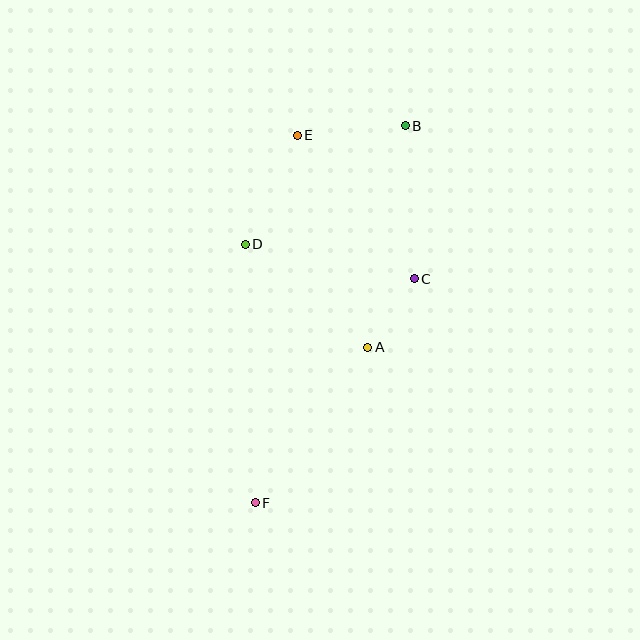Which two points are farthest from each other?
Points B and F are farthest from each other.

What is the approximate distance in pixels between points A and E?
The distance between A and E is approximately 223 pixels.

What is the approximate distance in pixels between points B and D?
The distance between B and D is approximately 199 pixels.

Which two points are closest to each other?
Points A and C are closest to each other.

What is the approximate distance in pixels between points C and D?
The distance between C and D is approximately 172 pixels.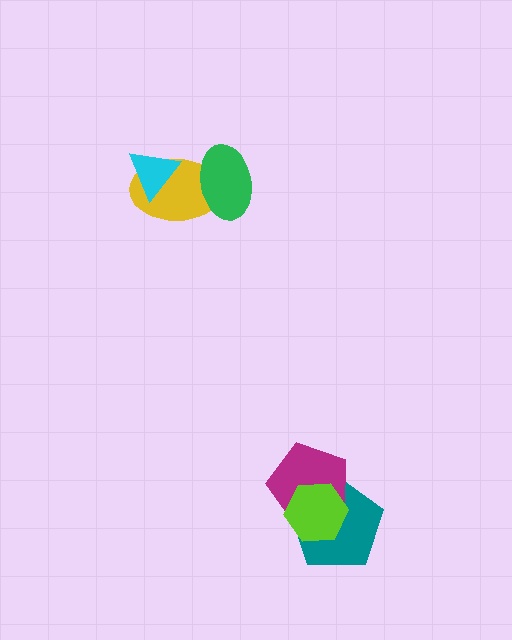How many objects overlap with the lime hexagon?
2 objects overlap with the lime hexagon.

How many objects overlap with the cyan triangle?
1 object overlaps with the cyan triangle.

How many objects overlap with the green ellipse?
1 object overlaps with the green ellipse.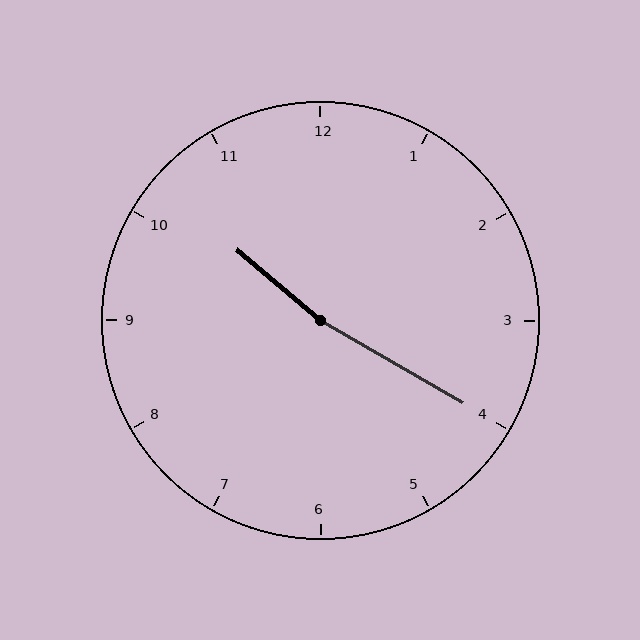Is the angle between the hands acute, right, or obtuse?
It is obtuse.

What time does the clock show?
10:20.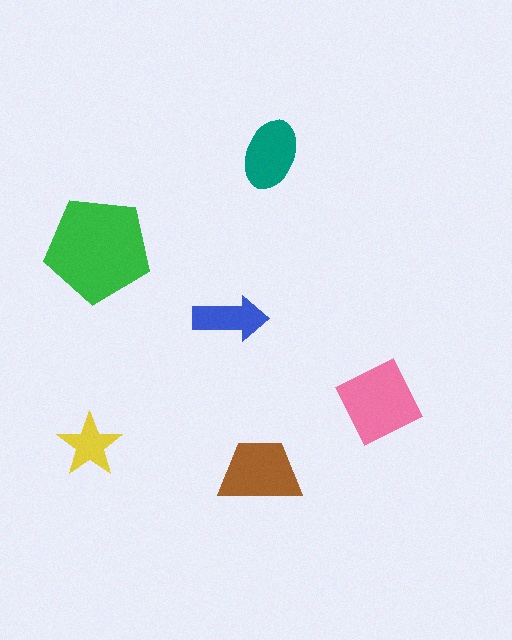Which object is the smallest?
The yellow star.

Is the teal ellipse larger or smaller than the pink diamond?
Smaller.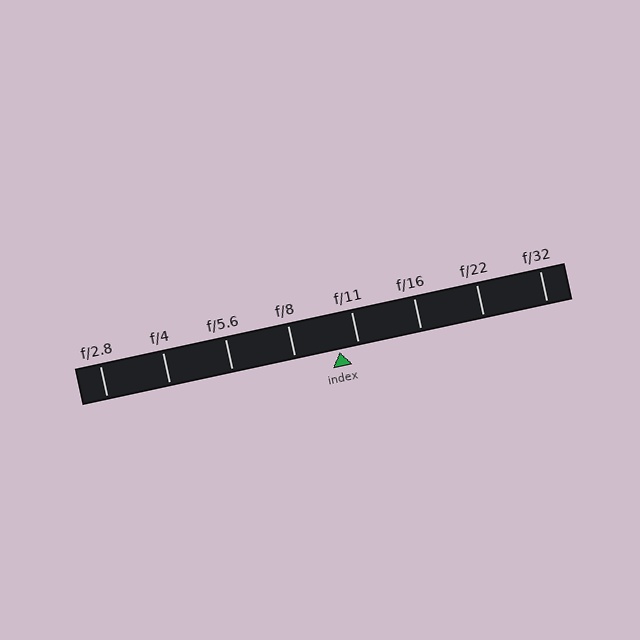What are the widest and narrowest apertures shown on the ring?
The widest aperture shown is f/2.8 and the narrowest is f/32.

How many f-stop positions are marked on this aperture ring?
There are 8 f-stop positions marked.